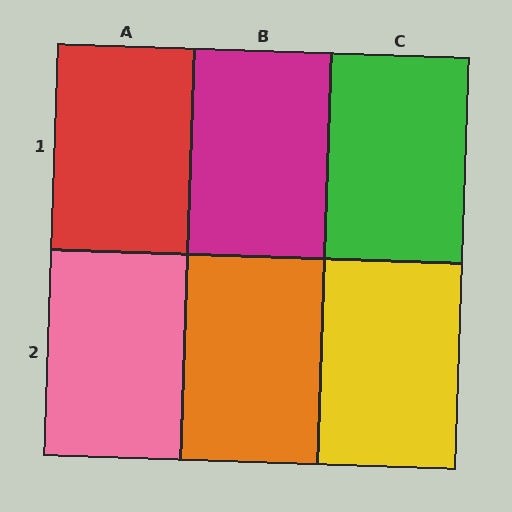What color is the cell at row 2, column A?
Pink.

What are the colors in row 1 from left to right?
Red, magenta, green.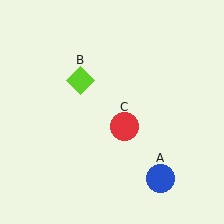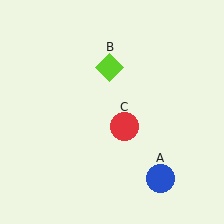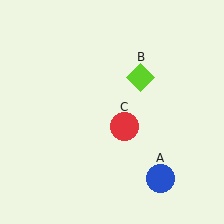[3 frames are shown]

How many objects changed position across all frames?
1 object changed position: lime diamond (object B).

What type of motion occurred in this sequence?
The lime diamond (object B) rotated clockwise around the center of the scene.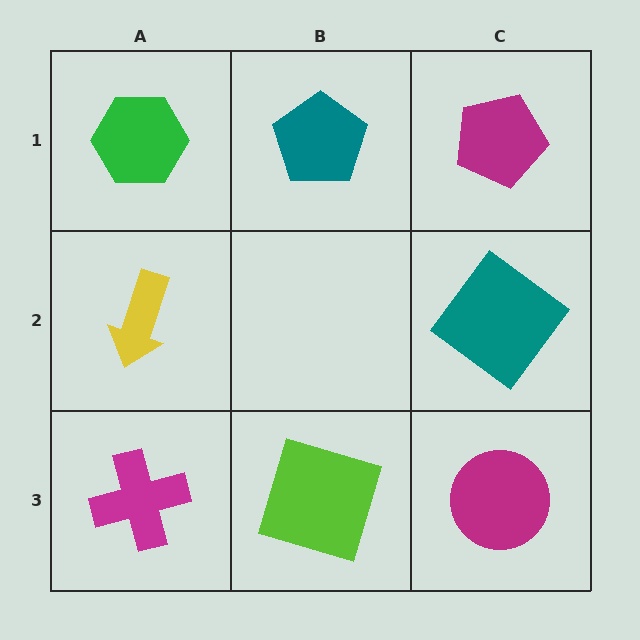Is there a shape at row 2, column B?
No, that cell is empty.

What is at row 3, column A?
A magenta cross.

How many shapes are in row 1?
3 shapes.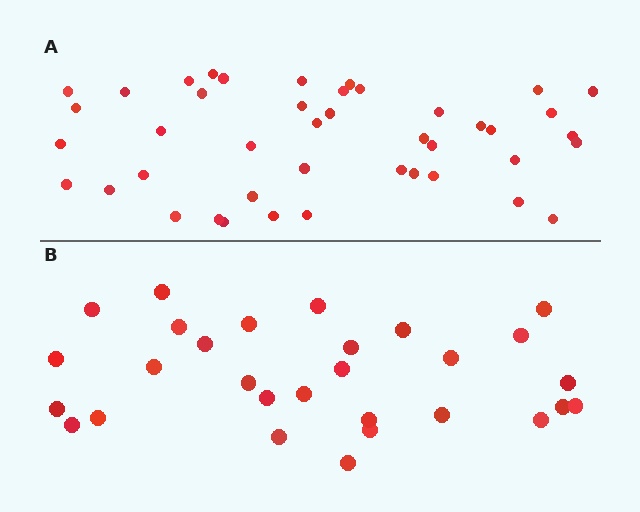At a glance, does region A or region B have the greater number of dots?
Region A (the top region) has more dots.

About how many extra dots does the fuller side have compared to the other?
Region A has approximately 15 more dots than region B.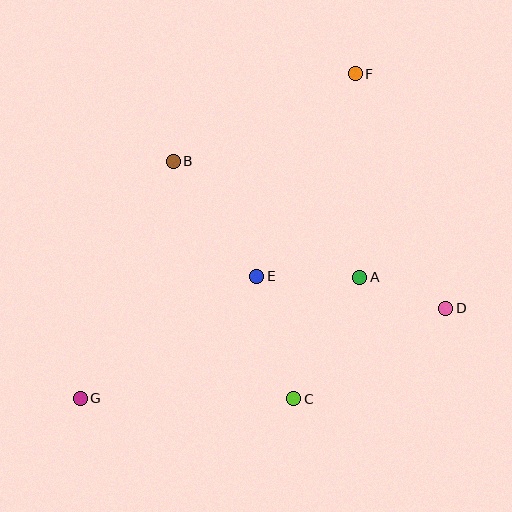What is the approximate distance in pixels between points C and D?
The distance between C and D is approximately 177 pixels.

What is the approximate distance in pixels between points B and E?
The distance between B and E is approximately 142 pixels.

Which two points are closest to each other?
Points A and D are closest to each other.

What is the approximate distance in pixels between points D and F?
The distance between D and F is approximately 251 pixels.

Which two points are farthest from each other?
Points F and G are farthest from each other.